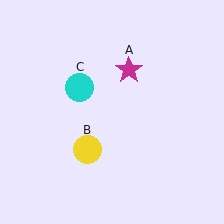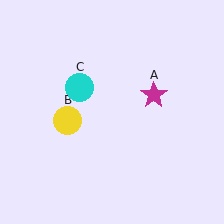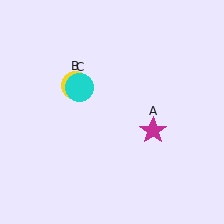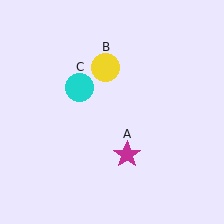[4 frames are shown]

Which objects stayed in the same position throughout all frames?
Cyan circle (object C) remained stationary.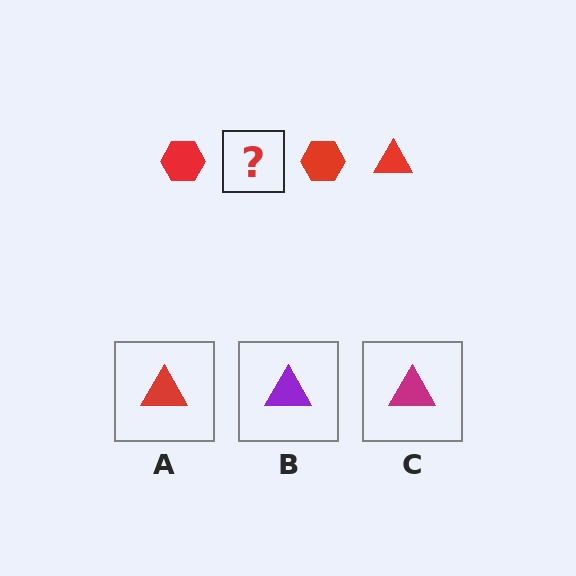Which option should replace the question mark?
Option A.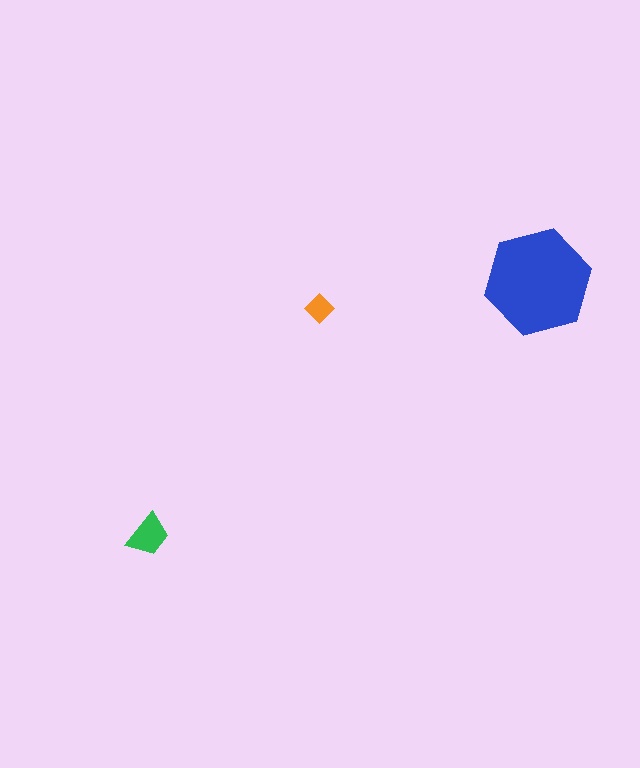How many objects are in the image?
There are 3 objects in the image.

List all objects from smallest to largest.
The orange diamond, the green trapezoid, the blue hexagon.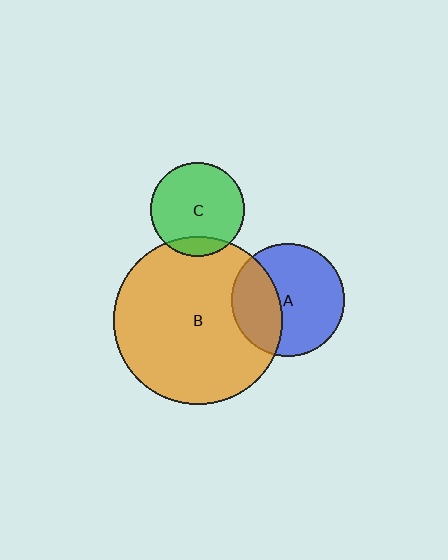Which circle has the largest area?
Circle B (orange).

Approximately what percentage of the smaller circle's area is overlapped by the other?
Approximately 15%.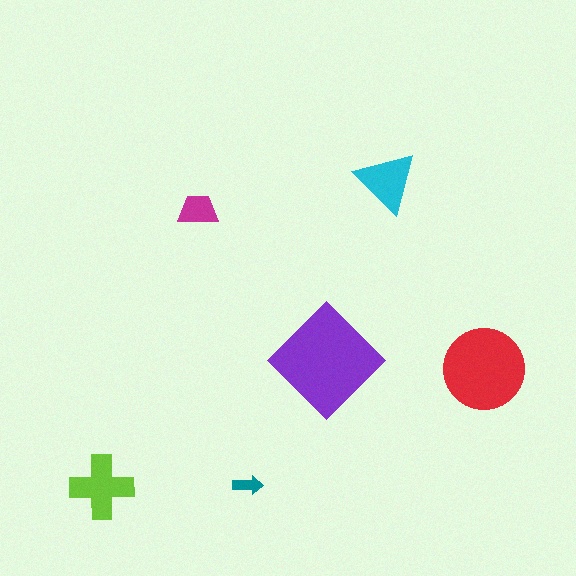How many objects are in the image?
There are 6 objects in the image.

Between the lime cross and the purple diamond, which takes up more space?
The purple diamond.